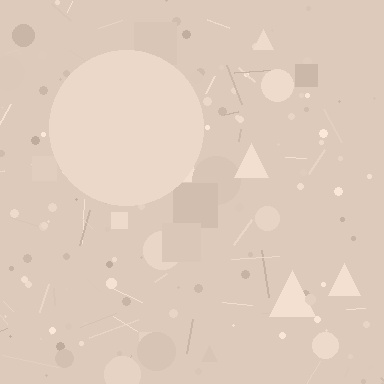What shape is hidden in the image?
A circle is hidden in the image.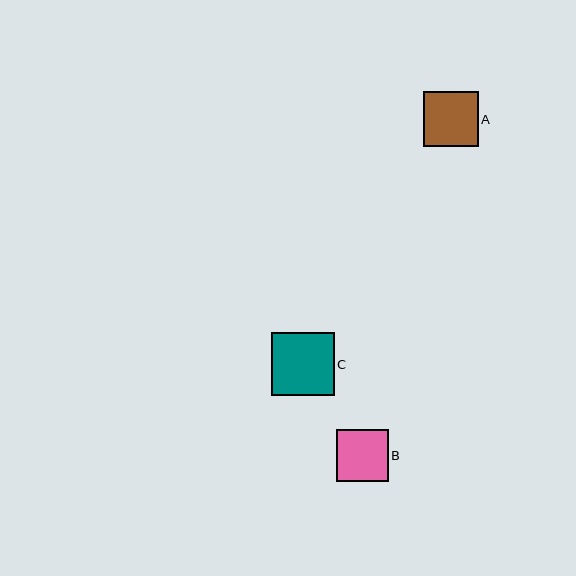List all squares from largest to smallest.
From largest to smallest: C, A, B.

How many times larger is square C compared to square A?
Square C is approximately 1.1 times the size of square A.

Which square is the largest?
Square C is the largest with a size of approximately 63 pixels.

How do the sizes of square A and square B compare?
Square A and square B are approximately the same size.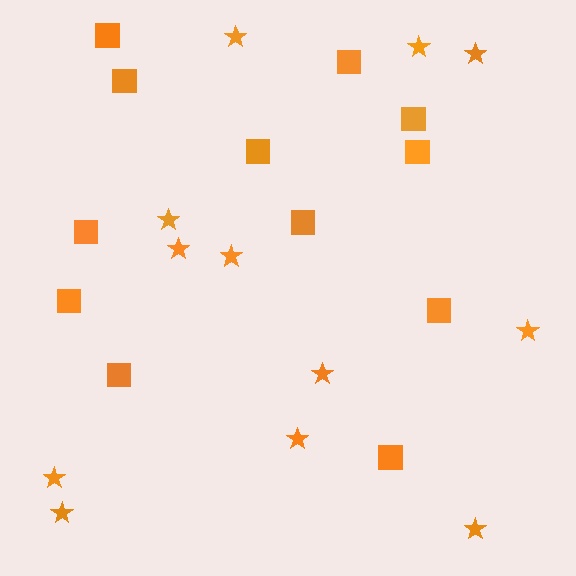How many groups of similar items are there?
There are 2 groups: one group of squares (12) and one group of stars (12).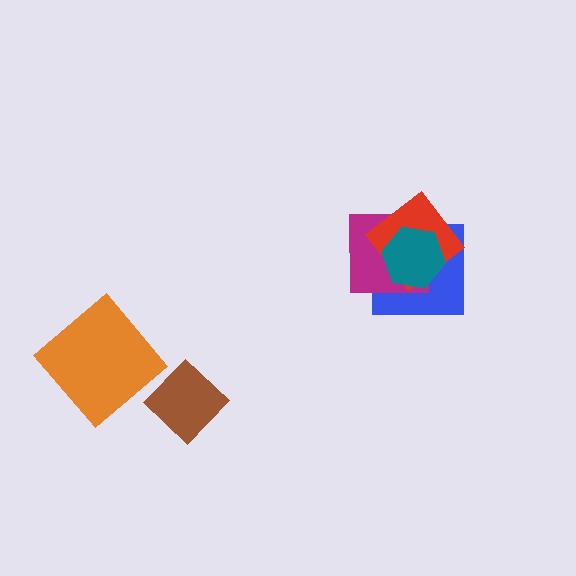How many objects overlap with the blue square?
3 objects overlap with the blue square.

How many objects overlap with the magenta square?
3 objects overlap with the magenta square.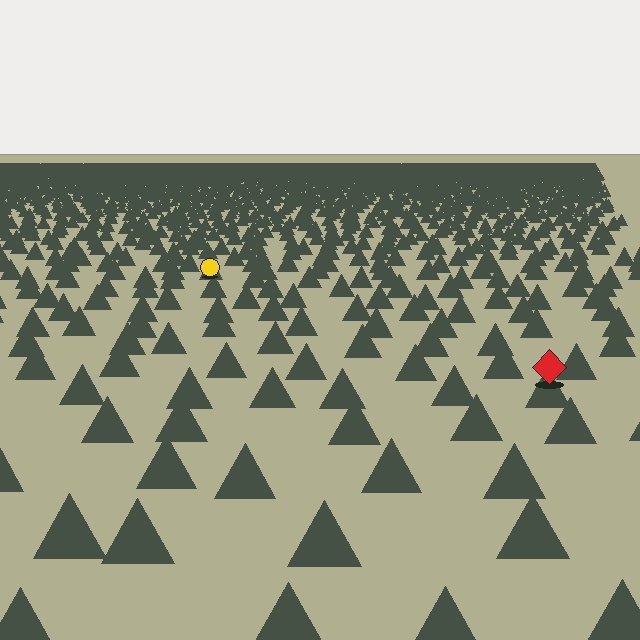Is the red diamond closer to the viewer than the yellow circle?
Yes. The red diamond is closer — you can tell from the texture gradient: the ground texture is coarser near it.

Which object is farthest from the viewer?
The yellow circle is farthest from the viewer. It appears smaller and the ground texture around it is denser.